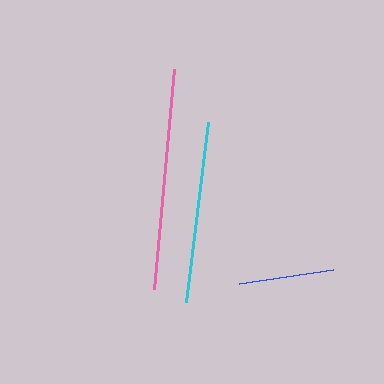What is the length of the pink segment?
The pink segment is approximately 221 pixels long.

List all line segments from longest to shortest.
From longest to shortest: pink, cyan, blue.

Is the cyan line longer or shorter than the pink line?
The pink line is longer than the cyan line.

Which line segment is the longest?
The pink line is the longest at approximately 221 pixels.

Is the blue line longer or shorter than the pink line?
The pink line is longer than the blue line.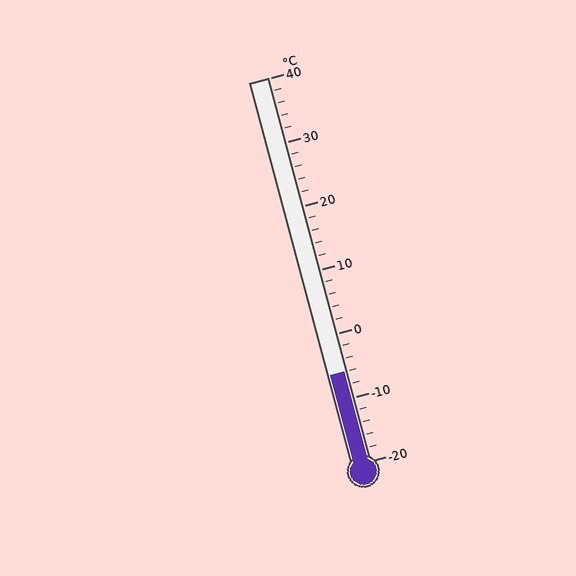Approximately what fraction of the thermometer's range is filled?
The thermometer is filled to approximately 25% of its range.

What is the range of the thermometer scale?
The thermometer scale ranges from -20°C to 40°C.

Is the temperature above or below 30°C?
The temperature is below 30°C.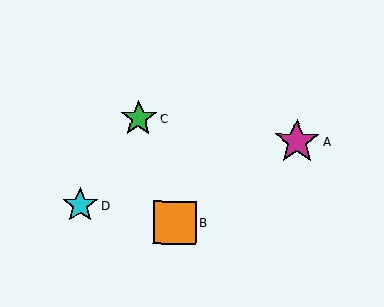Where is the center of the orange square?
The center of the orange square is at (175, 223).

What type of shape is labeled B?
Shape B is an orange square.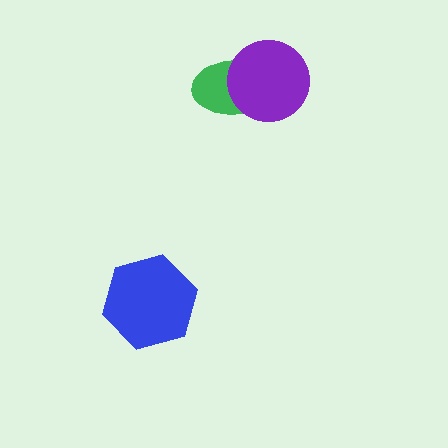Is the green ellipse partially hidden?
Yes, it is partially covered by another shape.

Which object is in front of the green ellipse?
The purple circle is in front of the green ellipse.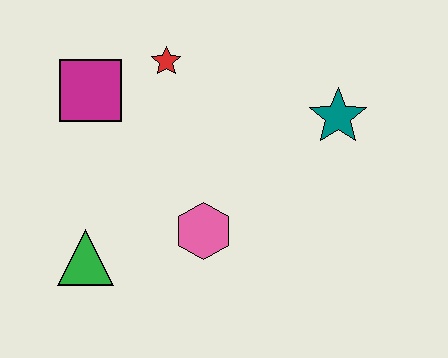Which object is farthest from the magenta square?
The teal star is farthest from the magenta square.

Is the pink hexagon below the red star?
Yes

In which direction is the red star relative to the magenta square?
The red star is to the right of the magenta square.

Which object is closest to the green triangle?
The pink hexagon is closest to the green triangle.